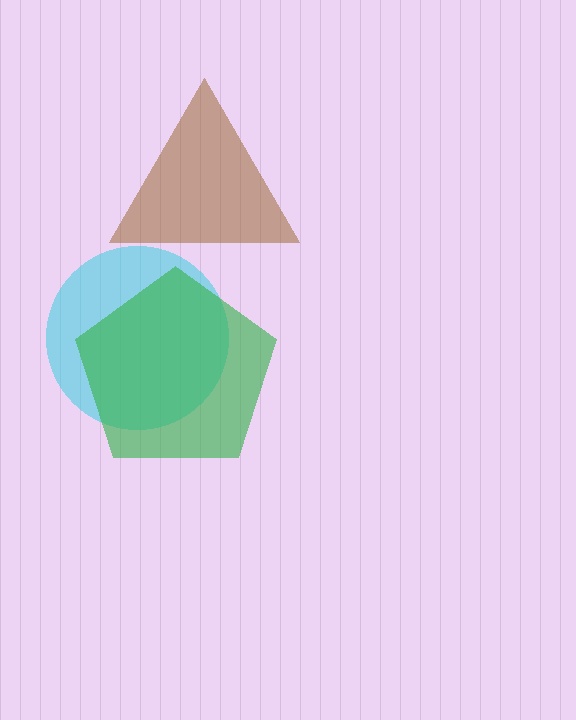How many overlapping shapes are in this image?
There are 3 overlapping shapes in the image.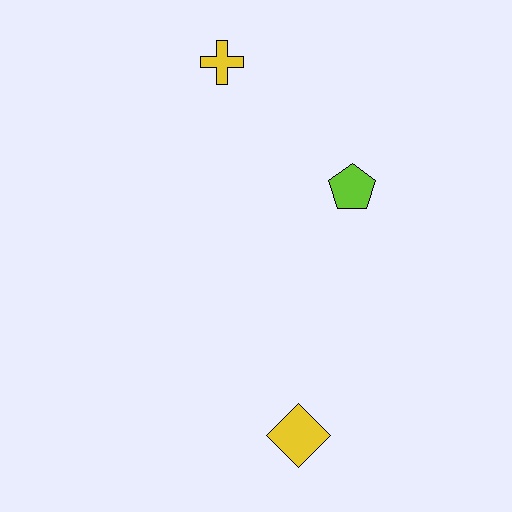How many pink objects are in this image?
There are no pink objects.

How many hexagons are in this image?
There are no hexagons.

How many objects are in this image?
There are 3 objects.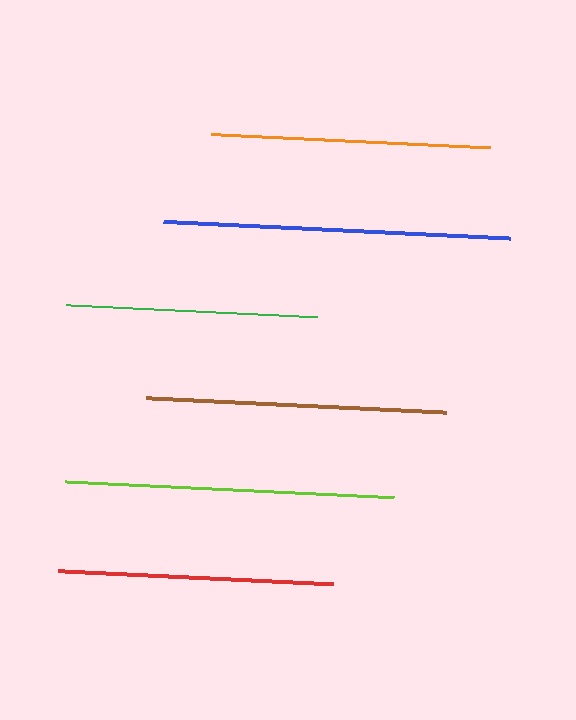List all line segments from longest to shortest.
From longest to shortest: blue, lime, brown, orange, red, green.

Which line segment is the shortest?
The green line is the shortest at approximately 251 pixels.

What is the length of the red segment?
The red segment is approximately 276 pixels long.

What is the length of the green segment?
The green segment is approximately 251 pixels long.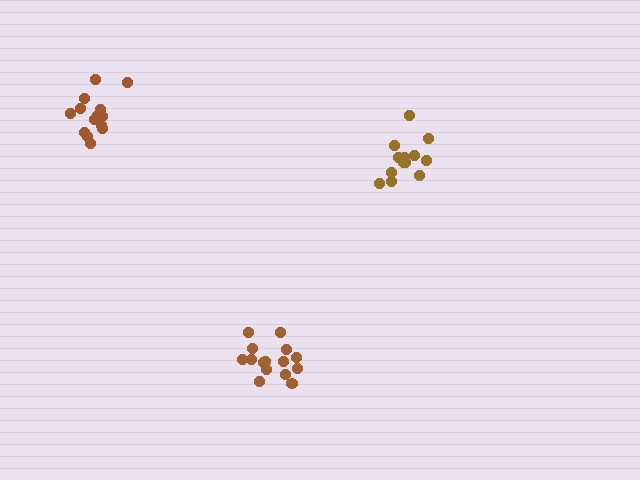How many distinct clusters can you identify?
There are 3 distinct clusters.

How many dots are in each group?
Group 1: 13 dots, Group 2: 14 dots, Group 3: 15 dots (42 total).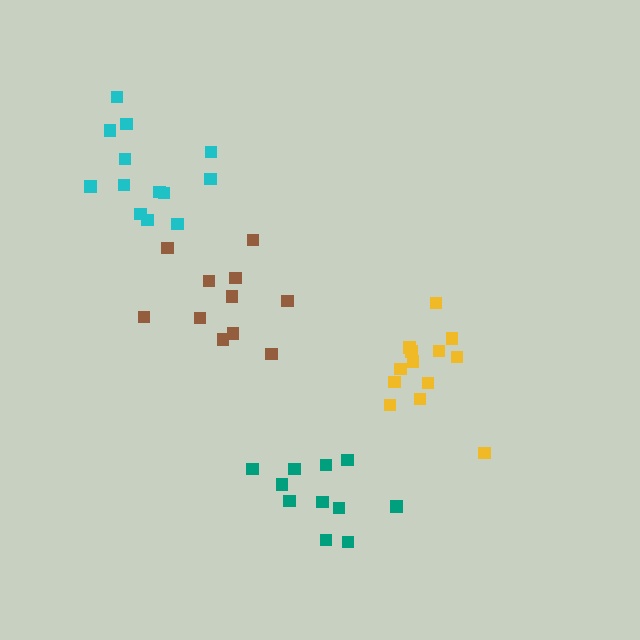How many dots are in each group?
Group 1: 11 dots, Group 2: 13 dots, Group 3: 11 dots, Group 4: 13 dots (48 total).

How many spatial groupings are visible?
There are 4 spatial groupings.